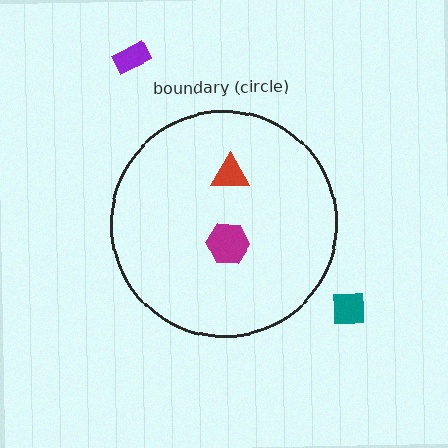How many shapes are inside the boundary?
2 inside, 2 outside.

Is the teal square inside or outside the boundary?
Outside.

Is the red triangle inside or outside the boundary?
Inside.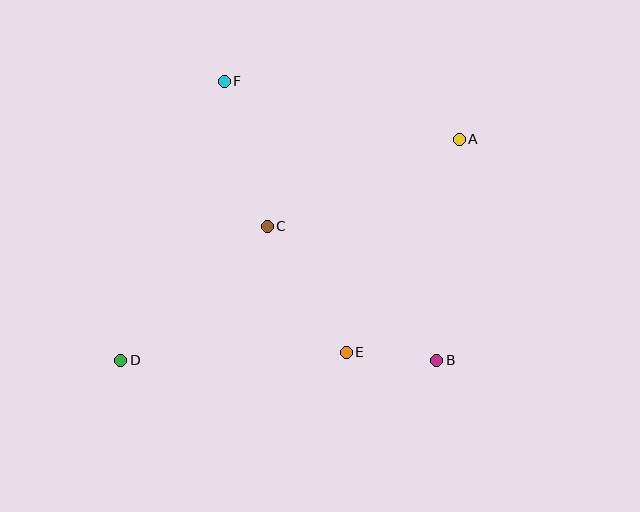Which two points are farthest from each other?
Points A and D are farthest from each other.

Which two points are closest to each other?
Points B and E are closest to each other.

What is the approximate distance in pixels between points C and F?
The distance between C and F is approximately 151 pixels.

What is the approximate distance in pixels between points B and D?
The distance between B and D is approximately 316 pixels.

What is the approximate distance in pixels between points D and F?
The distance between D and F is approximately 297 pixels.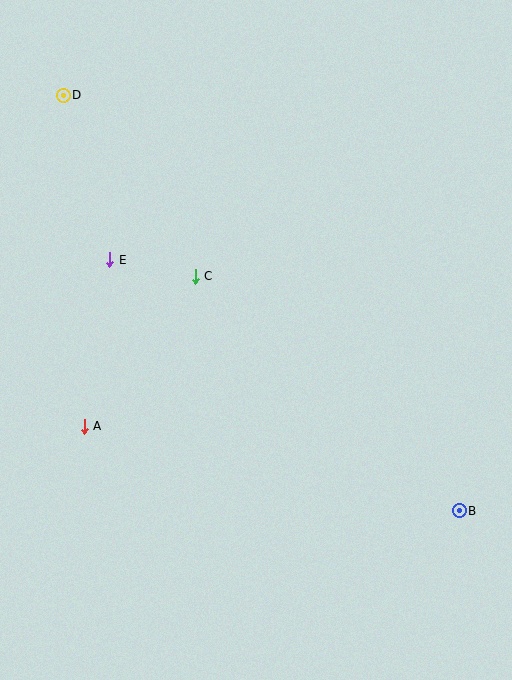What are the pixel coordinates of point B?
Point B is at (459, 511).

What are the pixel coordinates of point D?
Point D is at (63, 95).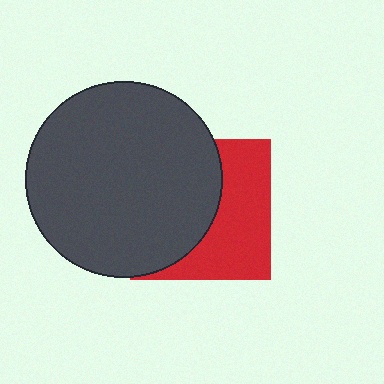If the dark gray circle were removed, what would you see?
You would see the complete red square.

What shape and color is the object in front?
The object in front is a dark gray circle.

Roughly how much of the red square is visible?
About half of it is visible (roughly 46%).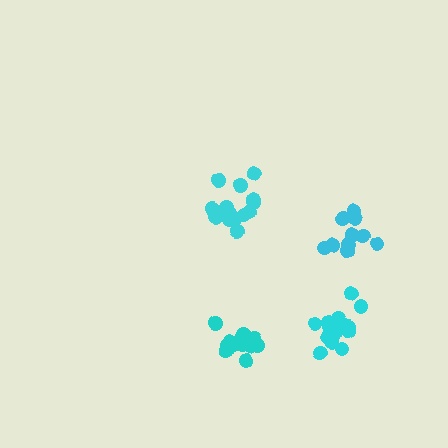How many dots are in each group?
Group 1: 10 dots, Group 2: 14 dots, Group 3: 11 dots, Group 4: 15 dots (50 total).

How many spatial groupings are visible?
There are 4 spatial groupings.